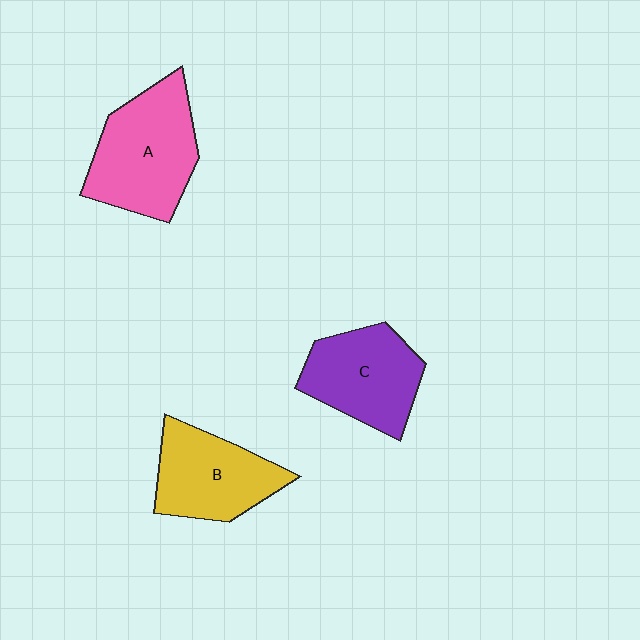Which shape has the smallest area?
Shape B (yellow).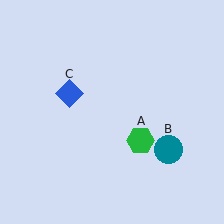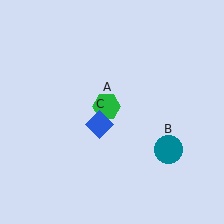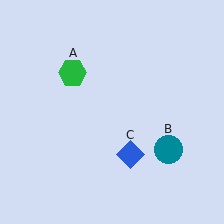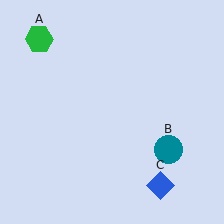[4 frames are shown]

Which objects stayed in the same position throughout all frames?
Teal circle (object B) remained stationary.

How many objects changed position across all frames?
2 objects changed position: green hexagon (object A), blue diamond (object C).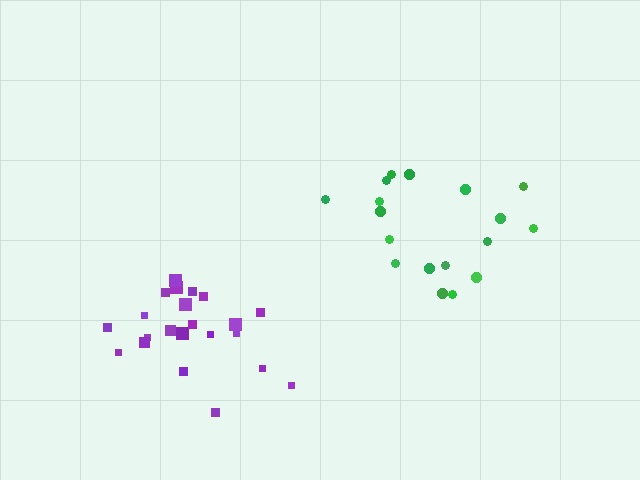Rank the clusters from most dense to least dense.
purple, green.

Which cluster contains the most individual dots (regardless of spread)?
Purple (22).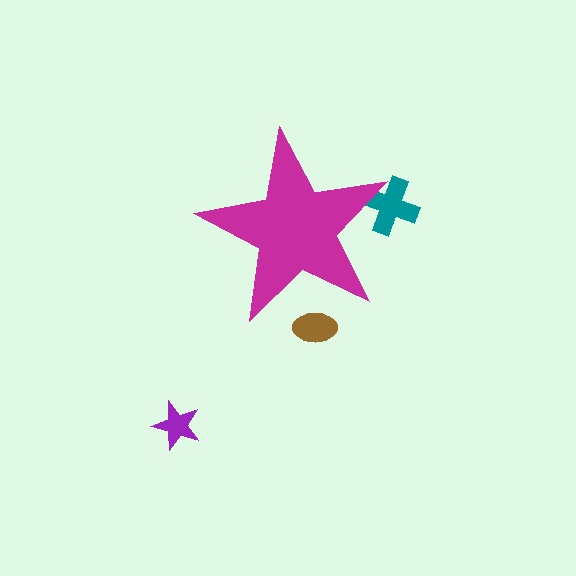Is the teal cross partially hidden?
Yes, the teal cross is partially hidden behind the magenta star.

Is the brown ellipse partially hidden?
Yes, the brown ellipse is partially hidden behind the magenta star.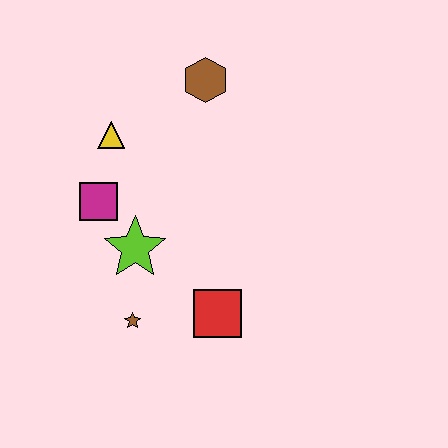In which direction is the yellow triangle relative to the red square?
The yellow triangle is above the red square.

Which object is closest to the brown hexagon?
The yellow triangle is closest to the brown hexagon.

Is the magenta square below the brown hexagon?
Yes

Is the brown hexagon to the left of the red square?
Yes